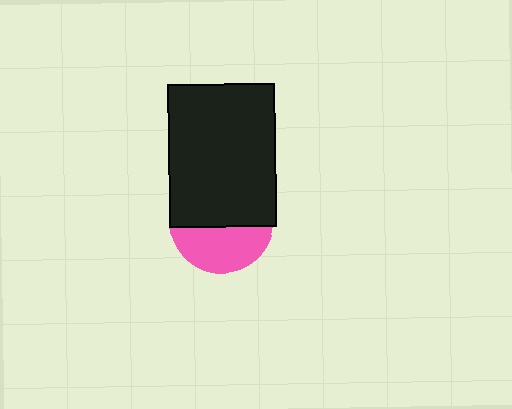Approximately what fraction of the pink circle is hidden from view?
Roughly 58% of the pink circle is hidden behind the black rectangle.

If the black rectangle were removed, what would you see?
You would see the complete pink circle.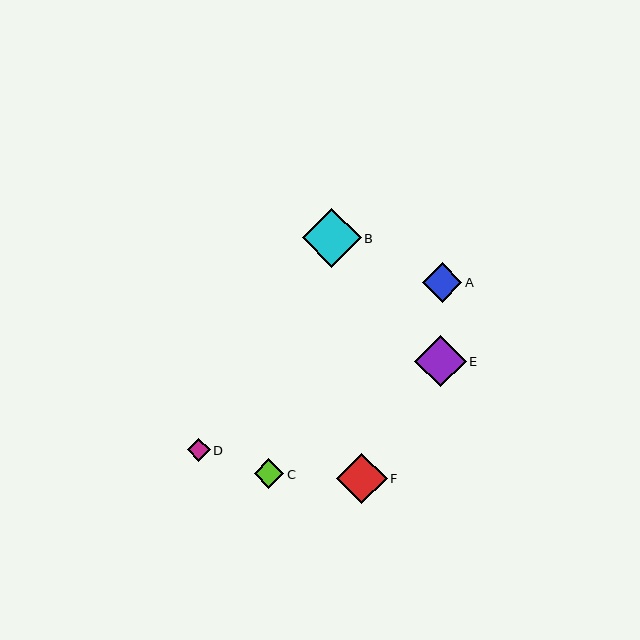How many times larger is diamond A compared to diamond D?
Diamond A is approximately 1.7 times the size of diamond D.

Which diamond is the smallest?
Diamond D is the smallest with a size of approximately 23 pixels.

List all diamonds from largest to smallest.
From largest to smallest: B, E, F, A, C, D.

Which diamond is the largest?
Diamond B is the largest with a size of approximately 58 pixels.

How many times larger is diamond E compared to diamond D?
Diamond E is approximately 2.2 times the size of diamond D.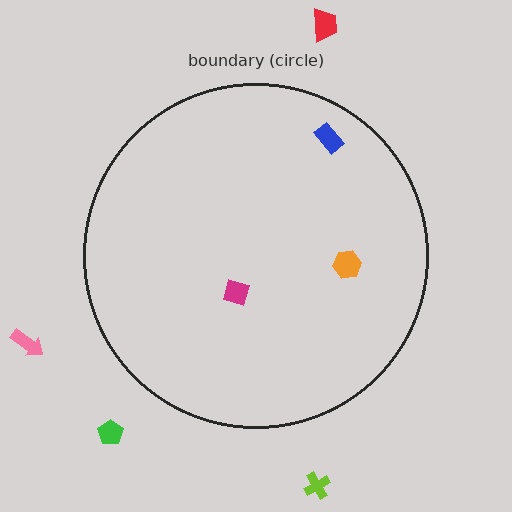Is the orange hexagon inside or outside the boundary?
Inside.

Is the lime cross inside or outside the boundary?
Outside.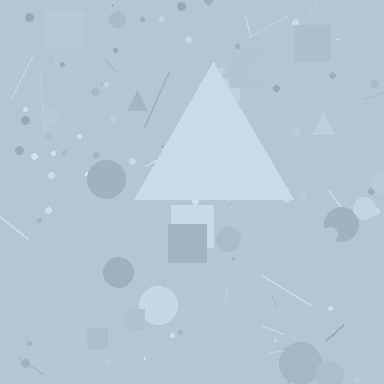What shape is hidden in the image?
A triangle is hidden in the image.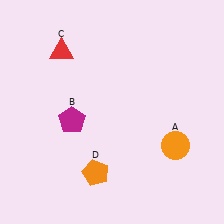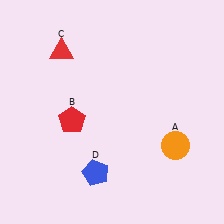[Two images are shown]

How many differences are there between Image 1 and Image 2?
There are 2 differences between the two images.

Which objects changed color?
B changed from magenta to red. D changed from orange to blue.